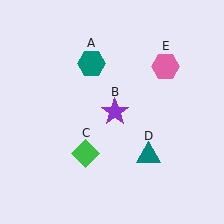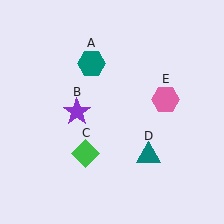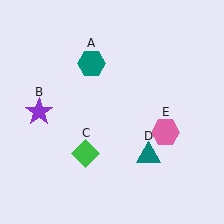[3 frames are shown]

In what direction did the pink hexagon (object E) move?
The pink hexagon (object E) moved down.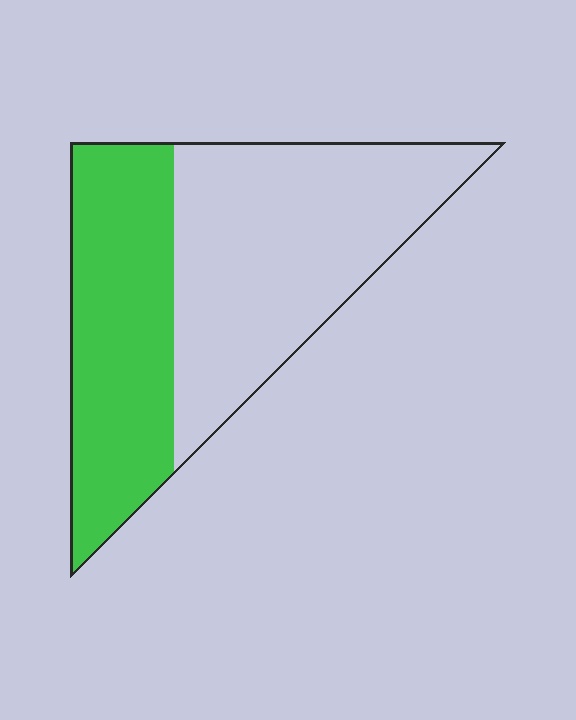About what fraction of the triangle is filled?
About two fifths (2/5).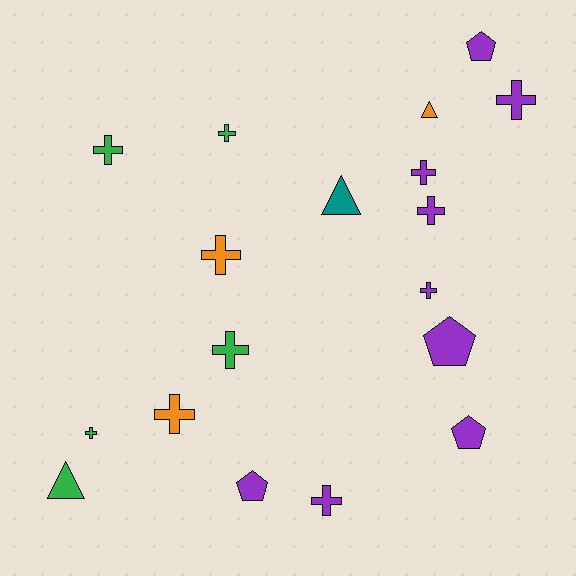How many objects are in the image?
There are 18 objects.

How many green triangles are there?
There is 1 green triangle.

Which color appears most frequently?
Purple, with 9 objects.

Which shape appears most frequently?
Cross, with 11 objects.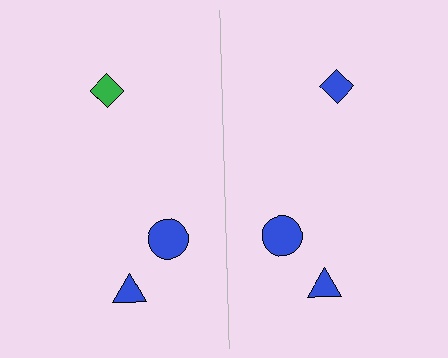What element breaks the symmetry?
The blue diamond on the right side breaks the symmetry — its mirror counterpart is green.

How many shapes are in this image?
There are 6 shapes in this image.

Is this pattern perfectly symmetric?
No, the pattern is not perfectly symmetric. The blue diamond on the right side breaks the symmetry — its mirror counterpart is green.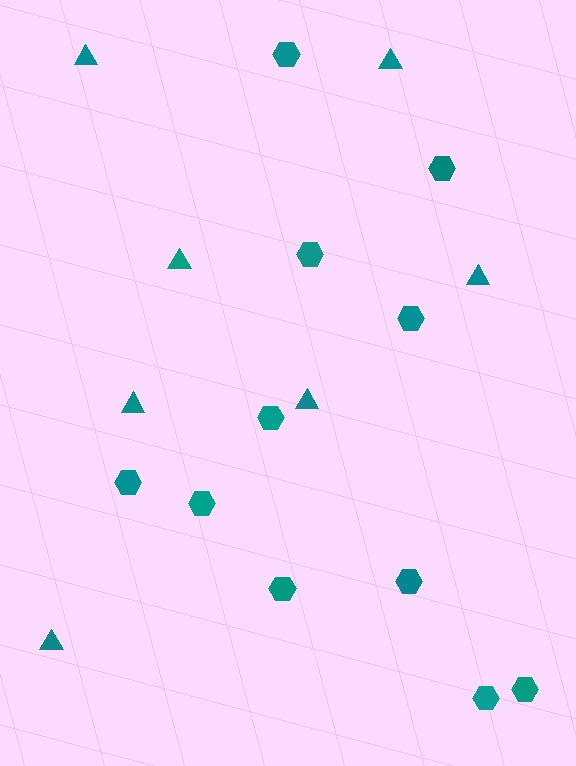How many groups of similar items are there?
There are 2 groups: one group of hexagons (11) and one group of triangles (7).